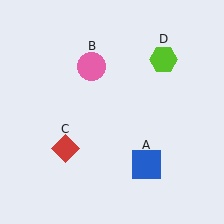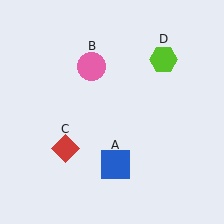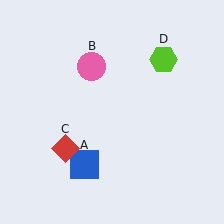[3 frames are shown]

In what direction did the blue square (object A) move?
The blue square (object A) moved left.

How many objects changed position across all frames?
1 object changed position: blue square (object A).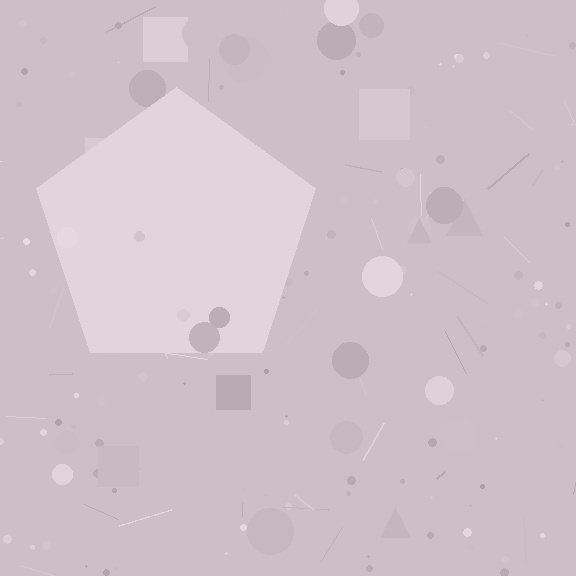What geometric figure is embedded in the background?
A pentagon is embedded in the background.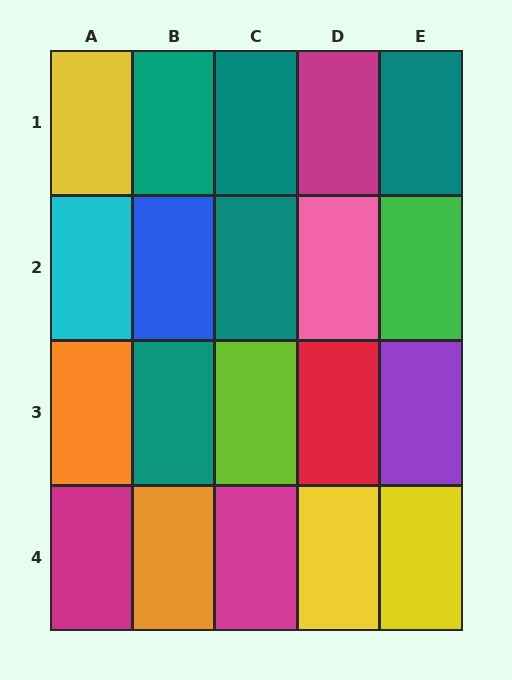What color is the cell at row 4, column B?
Orange.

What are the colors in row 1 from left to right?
Yellow, teal, teal, magenta, teal.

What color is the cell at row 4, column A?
Magenta.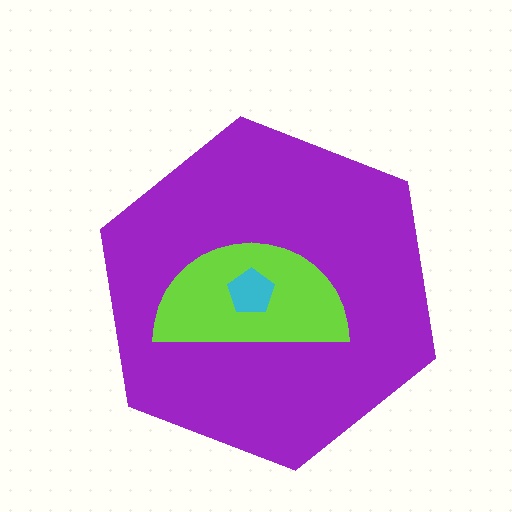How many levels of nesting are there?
3.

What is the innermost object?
The cyan pentagon.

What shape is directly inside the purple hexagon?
The lime semicircle.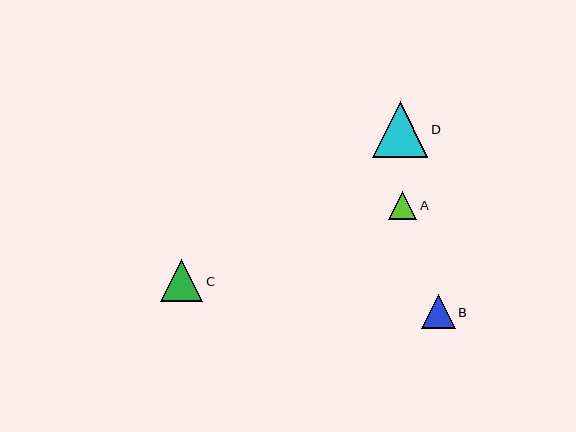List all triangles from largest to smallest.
From largest to smallest: D, C, B, A.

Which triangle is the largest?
Triangle D is the largest with a size of approximately 55 pixels.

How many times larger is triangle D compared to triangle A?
Triangle D is approximately 2.0 times the size of triangle A.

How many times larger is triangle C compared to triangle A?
Triangle C is approximately 1.5 times the size of triangle A.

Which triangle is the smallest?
Triangle A is the smallest with a size of approximately 28 pixels.